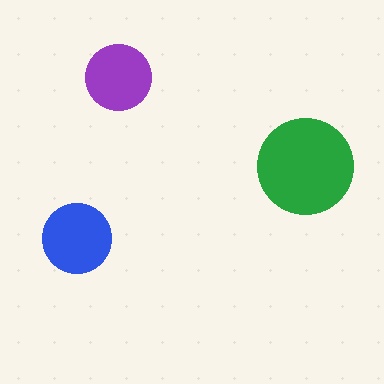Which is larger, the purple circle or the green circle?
The green one.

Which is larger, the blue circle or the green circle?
The green one.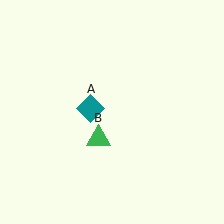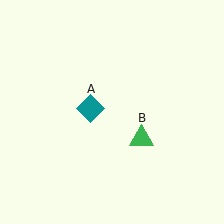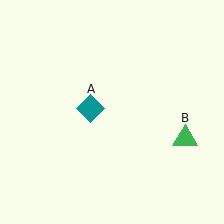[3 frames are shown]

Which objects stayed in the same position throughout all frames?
Teal diamond (object A) remained stationary.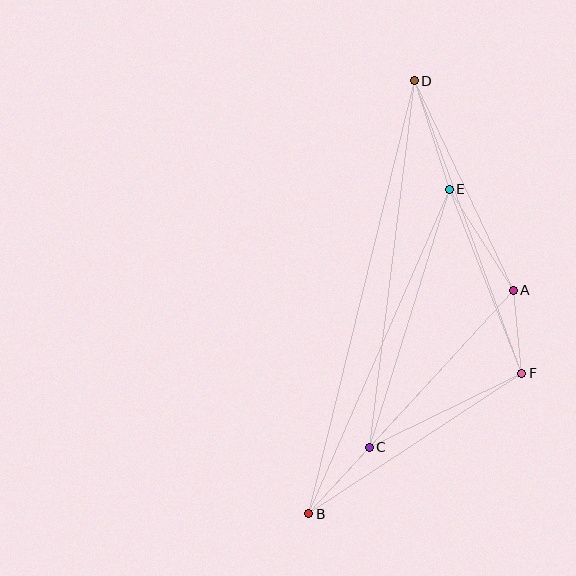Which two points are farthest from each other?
Points B and D are farthest from each other.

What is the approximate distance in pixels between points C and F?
The distance between C and F is approximately 169 pixels.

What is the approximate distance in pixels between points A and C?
The distance between A and C is approximately 213 pixels.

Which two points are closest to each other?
Points A and F are closest to each other.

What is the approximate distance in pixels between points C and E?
The distance between C and E is approximately 270 pixels.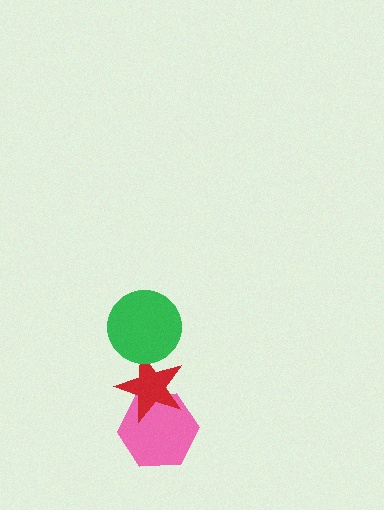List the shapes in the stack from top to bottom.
From top to bottom: the green circle, the red star, the pink hexagon.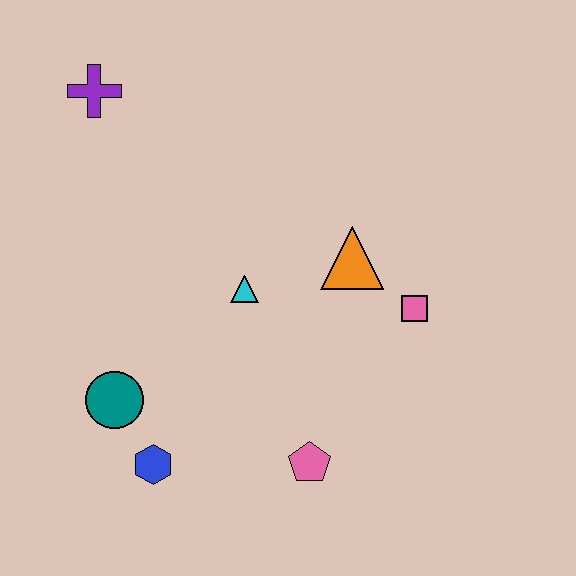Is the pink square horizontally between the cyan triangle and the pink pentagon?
No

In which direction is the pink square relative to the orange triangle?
The pink square is to the right of the orange triangle.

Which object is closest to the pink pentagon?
The blue hexagon is closest to the pink pentagon.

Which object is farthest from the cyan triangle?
The purple cross is farthest from the cyan triangle.